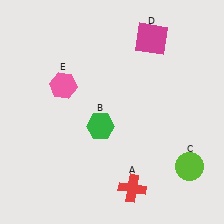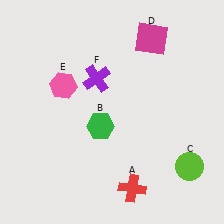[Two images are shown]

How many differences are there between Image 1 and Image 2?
There is 1 difference between the two images.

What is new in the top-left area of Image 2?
A purple cross (F) was added in the top-left area of Image 2.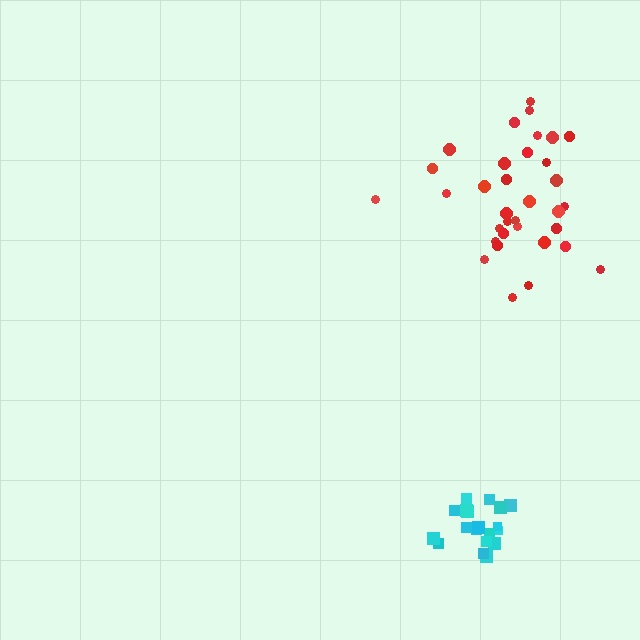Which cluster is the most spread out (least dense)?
Red.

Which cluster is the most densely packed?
Cyan.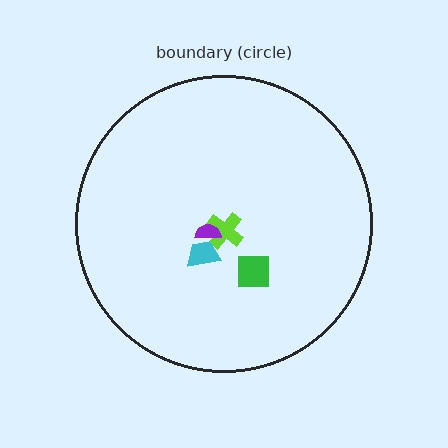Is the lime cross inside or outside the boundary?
Inside.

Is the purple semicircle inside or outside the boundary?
Inside.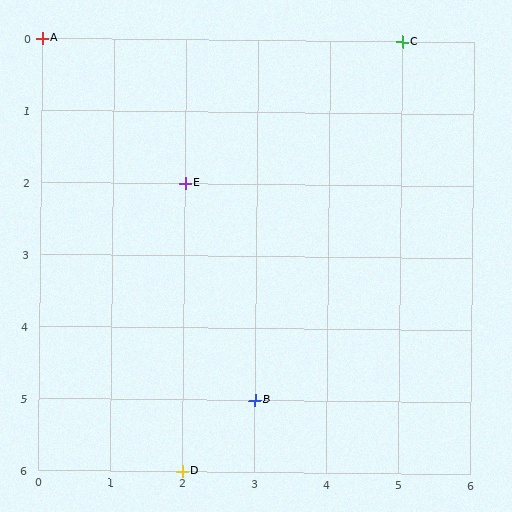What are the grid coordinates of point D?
Point D is at grid coordinates (2, 6).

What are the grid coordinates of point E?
Point E is at grid coordinates (2, 2).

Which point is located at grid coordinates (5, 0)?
Point C is at (5, 0).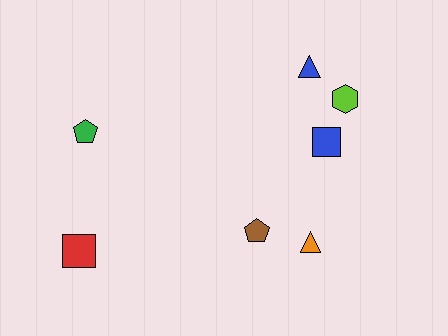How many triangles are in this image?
There are 2 triangles.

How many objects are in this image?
There are 7 objects.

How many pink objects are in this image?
There are no pink objects.